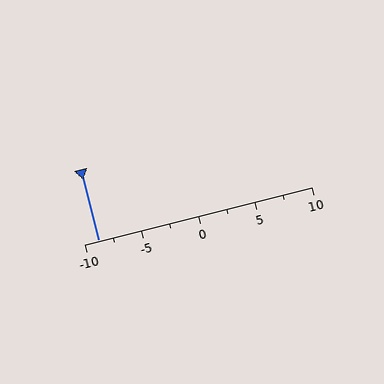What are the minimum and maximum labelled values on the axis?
The axis runs from -10 to 10.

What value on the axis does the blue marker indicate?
The marker indicates approximately -8.8.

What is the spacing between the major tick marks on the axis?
The major ticks are spaced 5 apart.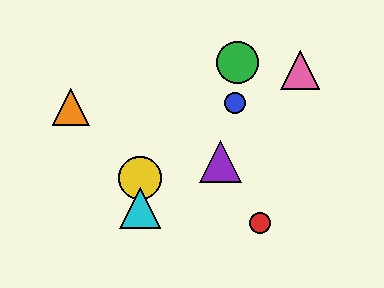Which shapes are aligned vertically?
The yellow circle, the cyan triangle are aligned vertically.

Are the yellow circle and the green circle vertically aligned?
No, the yellow circle is at x≈140 and the green circle is at x≈237.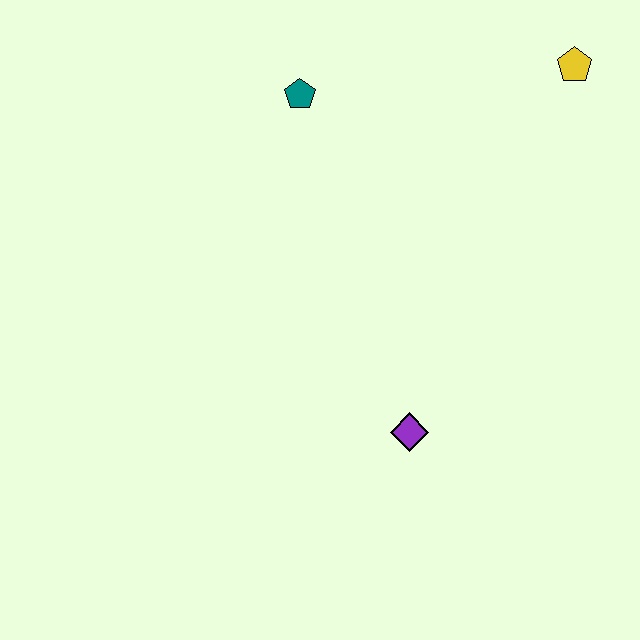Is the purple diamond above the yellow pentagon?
No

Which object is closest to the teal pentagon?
The yellow pentagon is closest to the teal pentagon.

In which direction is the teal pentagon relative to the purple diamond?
The teal pentagon is above the purple diamond.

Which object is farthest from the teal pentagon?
The purple diamond is farthest from the teal pentagon.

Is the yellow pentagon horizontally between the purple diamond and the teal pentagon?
No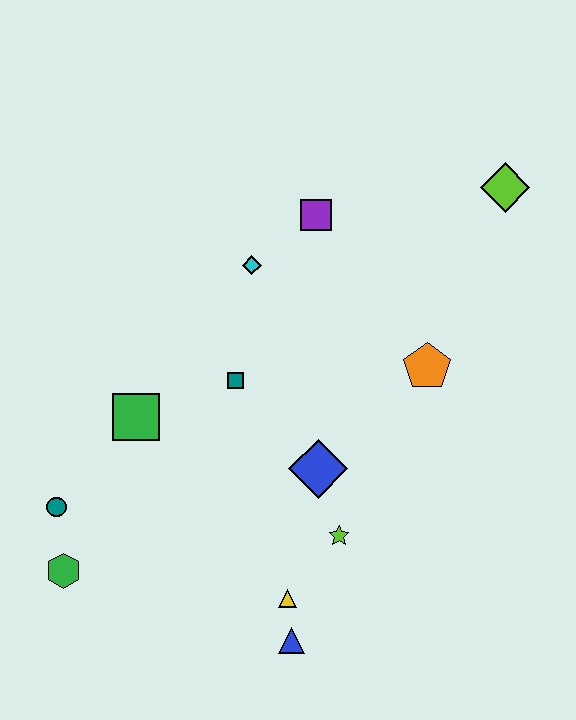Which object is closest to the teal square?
The green square is closest to the teal square.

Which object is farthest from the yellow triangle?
The lime diamond is farthest from the yellow triangle.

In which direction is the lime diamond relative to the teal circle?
The lime diamond is to the right of the teal circle.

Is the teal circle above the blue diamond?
No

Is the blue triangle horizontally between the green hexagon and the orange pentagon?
Yes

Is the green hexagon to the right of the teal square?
No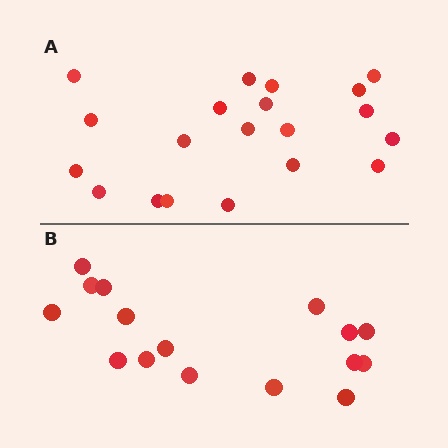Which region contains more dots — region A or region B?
Region A (the top region) has more dots.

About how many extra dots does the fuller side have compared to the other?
Region A has about 4 more dots than region B.